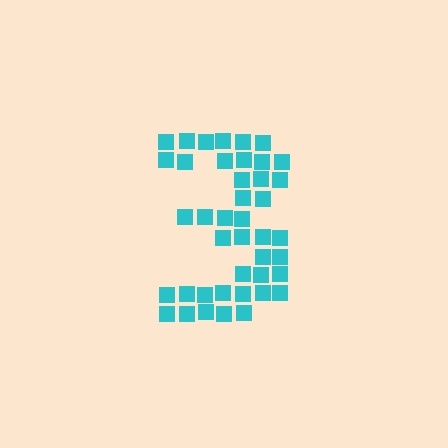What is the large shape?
The large shape is the digit 3.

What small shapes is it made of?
It is made of small squares.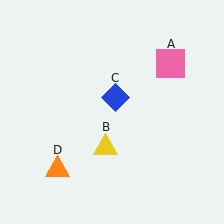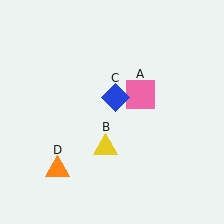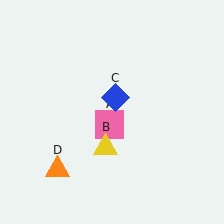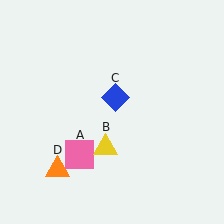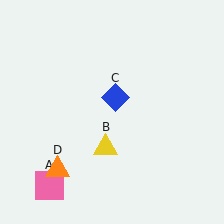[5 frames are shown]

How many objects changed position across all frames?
1 object changed position: pink square (object A).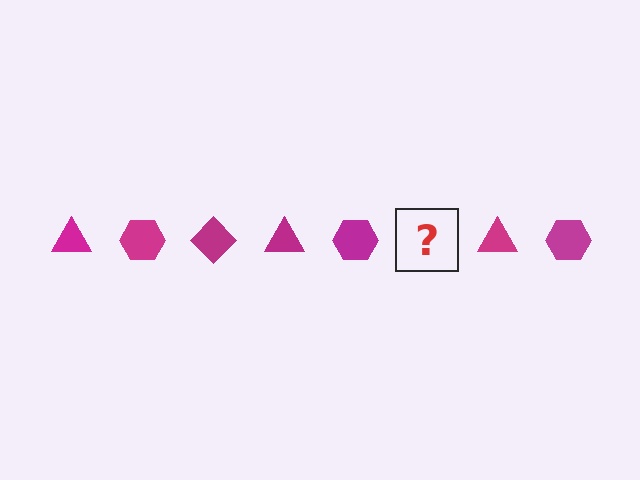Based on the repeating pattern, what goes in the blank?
The blank should be a magenta diamond.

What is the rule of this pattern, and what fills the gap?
The rule is that the pattern cycles through triangle, hexagon, diamond shapes in magenta. The gap should be filled with a magenta diamond.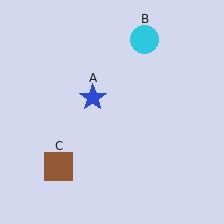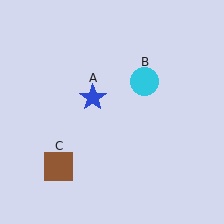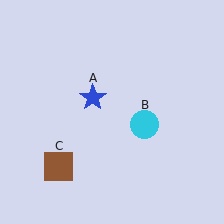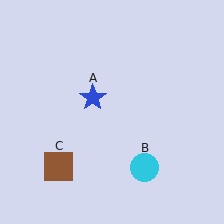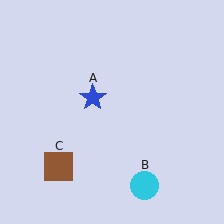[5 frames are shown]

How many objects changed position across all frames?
1 object changed position: cyan circle (object B).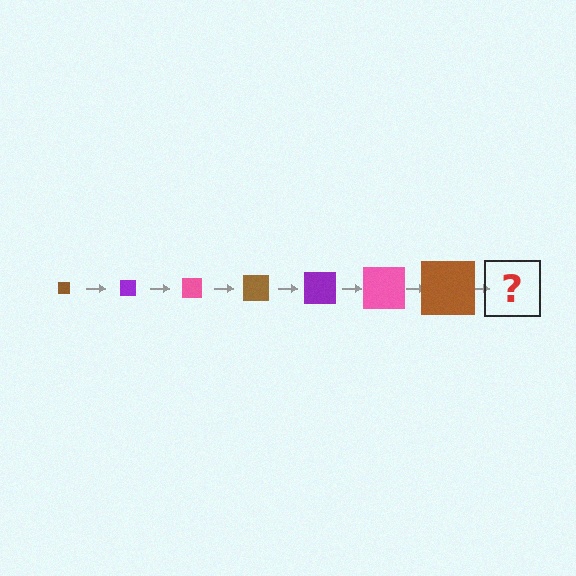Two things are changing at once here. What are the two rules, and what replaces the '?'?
The two rules are that the square grows larger each step and the color cycles through brown, purple, and pink. The '?' should be a purple square, larger than the previous one.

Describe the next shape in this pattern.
It should be a purple square, larger than the previous one.